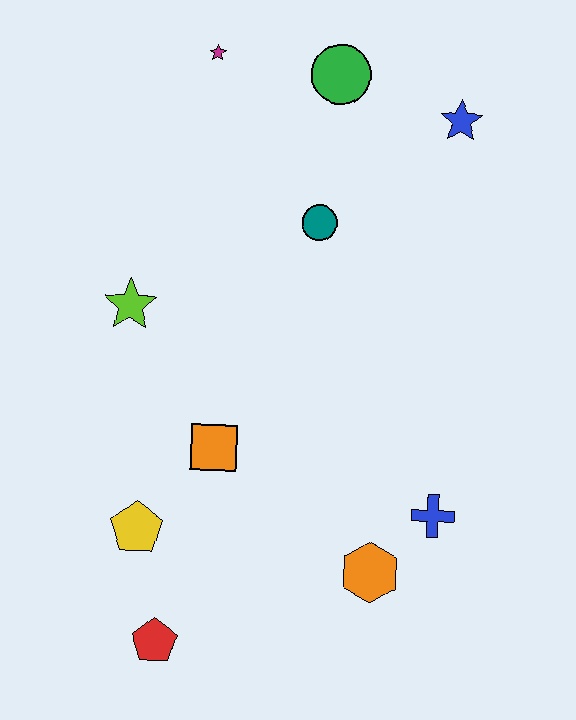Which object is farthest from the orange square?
The blue star is farthest from the orange square.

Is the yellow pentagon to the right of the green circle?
No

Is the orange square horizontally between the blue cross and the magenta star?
Yes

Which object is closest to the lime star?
The orange square is closest to the lime star.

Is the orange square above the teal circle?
No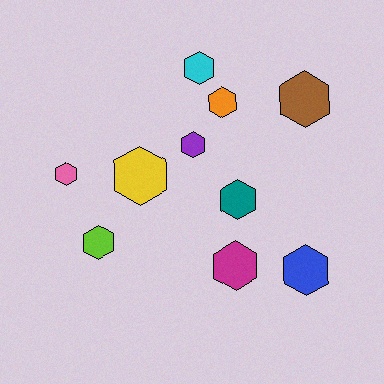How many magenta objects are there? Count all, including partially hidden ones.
There is 1 magenta object.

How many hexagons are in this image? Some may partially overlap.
There are 10 hexagons.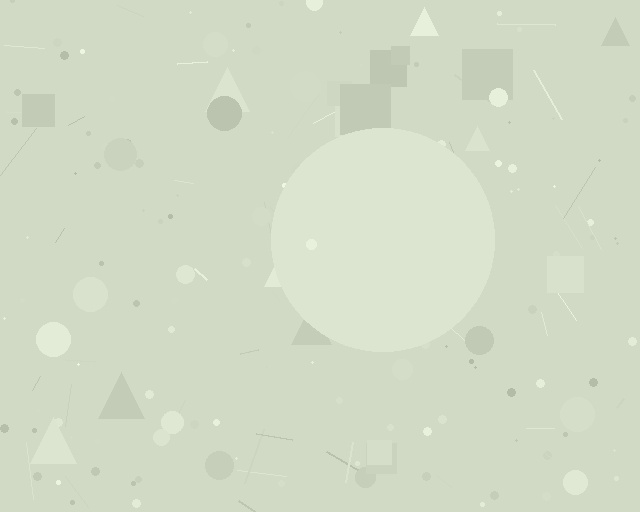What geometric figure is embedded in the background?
A circle is embedded in the background.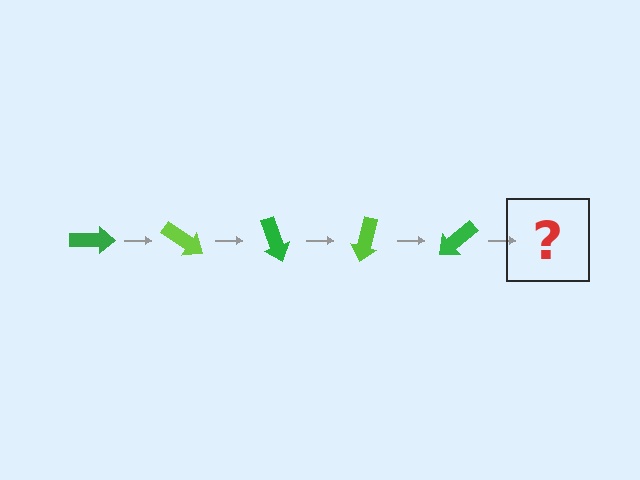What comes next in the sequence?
The next element should be a lime arrow, rotated 175 degrees from the start.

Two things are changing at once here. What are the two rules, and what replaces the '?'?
The two rules are that it rotates 35 degrees each step and the color cycles through green and lime. The '?' should be a lime arrow, rotated 175 degrees from the start.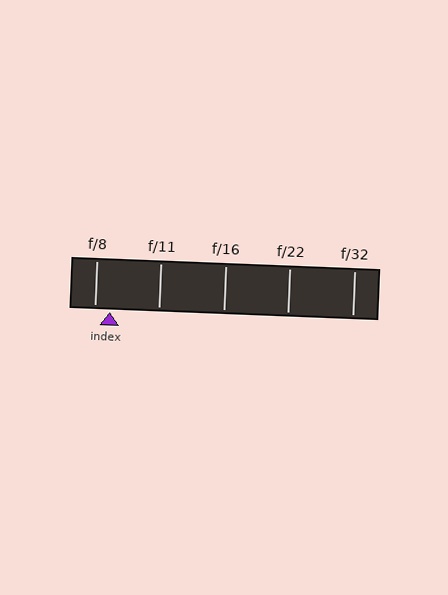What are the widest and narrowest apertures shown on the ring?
The widest aperture shown is f/8 and the narrowest is f/32.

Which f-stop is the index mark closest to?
The index mark is closest to f/8.